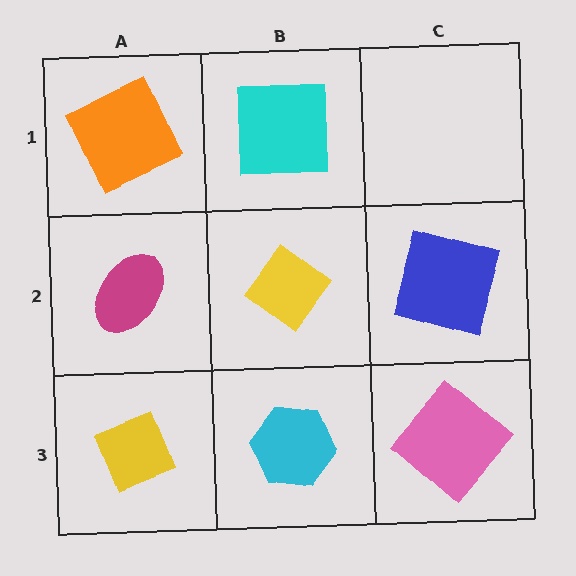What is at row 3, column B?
A cyan hexagon.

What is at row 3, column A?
A yellow diamond.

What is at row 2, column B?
A yellow diamond.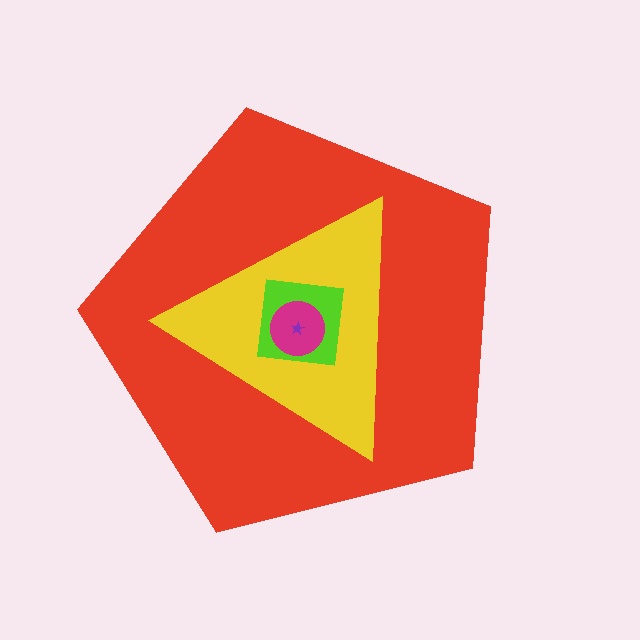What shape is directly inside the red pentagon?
The yellow triangle.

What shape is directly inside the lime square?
The magenta circle.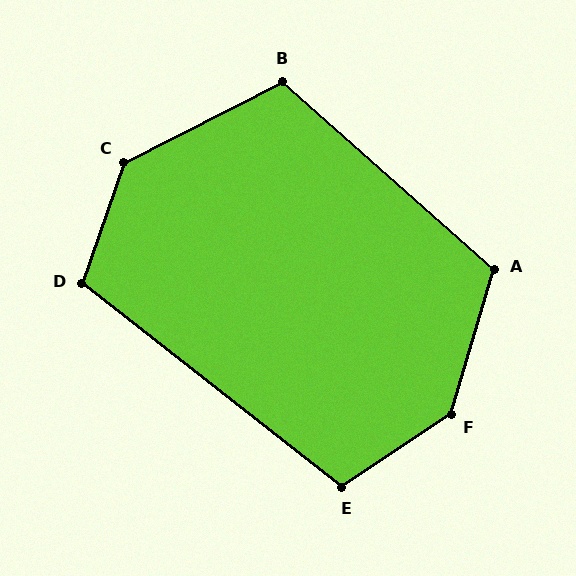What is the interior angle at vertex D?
Approximately 109 degrees (obtuse).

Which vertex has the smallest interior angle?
E, at approximately 108 degrees.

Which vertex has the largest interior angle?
F, at approximately 140 degrees.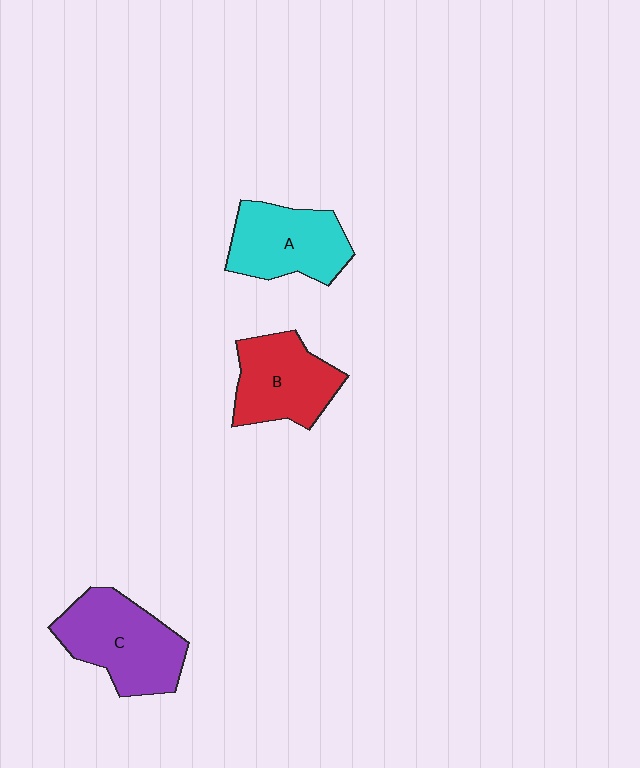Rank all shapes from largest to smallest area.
From largest to smallest: C (purple), A (cyan), B (red).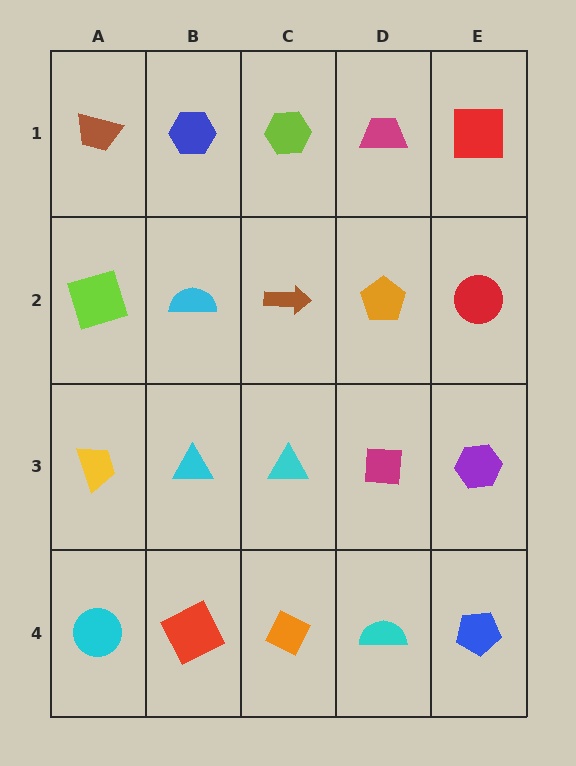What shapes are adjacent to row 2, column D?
A magenta trapezoid (row 1, column D), a magenta square (row 3, column D), a brown arrow (row 2, column C), a red circle (row 2, column E).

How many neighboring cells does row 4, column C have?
3.